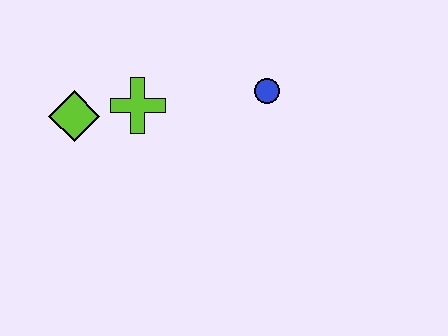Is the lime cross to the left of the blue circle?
Yes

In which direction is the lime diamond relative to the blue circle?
The lime diamond is to the left of the blue circle.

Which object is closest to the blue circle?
The lime cross is closest to the blue circle.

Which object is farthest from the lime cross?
The blue circle is farthest from the lime cross.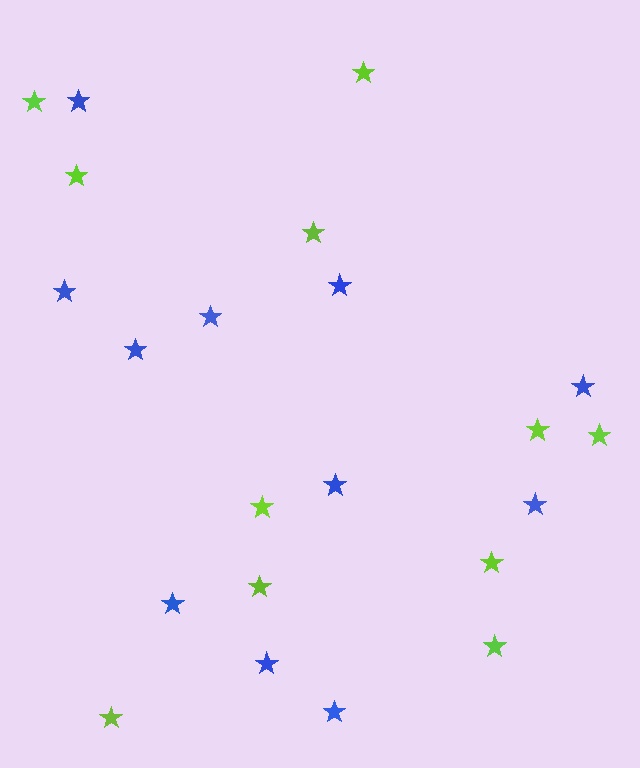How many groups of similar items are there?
There are 2 groups: one group of lime stars (11) and one group of blue stars (11).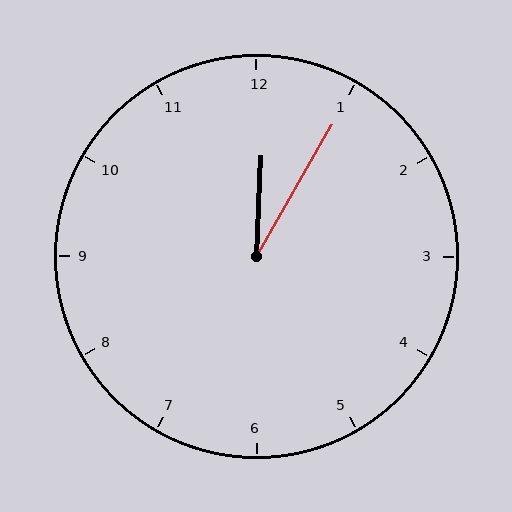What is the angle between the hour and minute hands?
Approximately 28 degrees.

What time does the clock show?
12:05.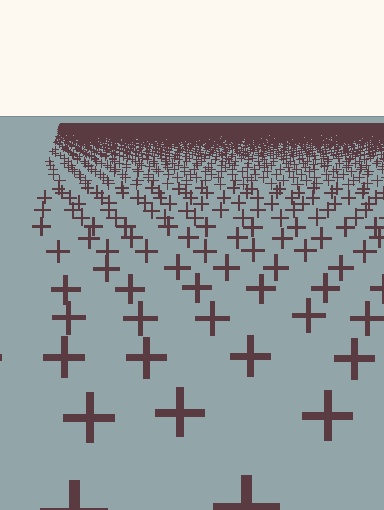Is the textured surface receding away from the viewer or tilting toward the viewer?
The surface is receding away from the viewer. Texture elements get smaller and denser toward the top.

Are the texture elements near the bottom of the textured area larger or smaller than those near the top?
Larger. Near the bottom, elements are closer to the viewer and appear at a bigger on-screen size.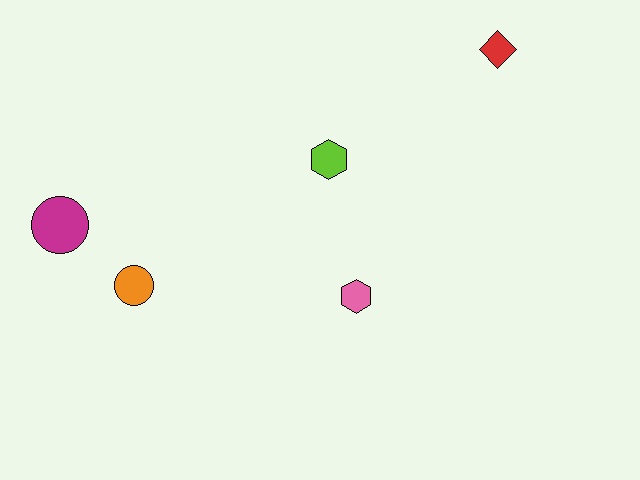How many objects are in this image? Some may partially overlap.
There are 5 objects.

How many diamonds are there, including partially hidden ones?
There is 1 diamond.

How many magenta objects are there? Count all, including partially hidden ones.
There is 1 magenta object.